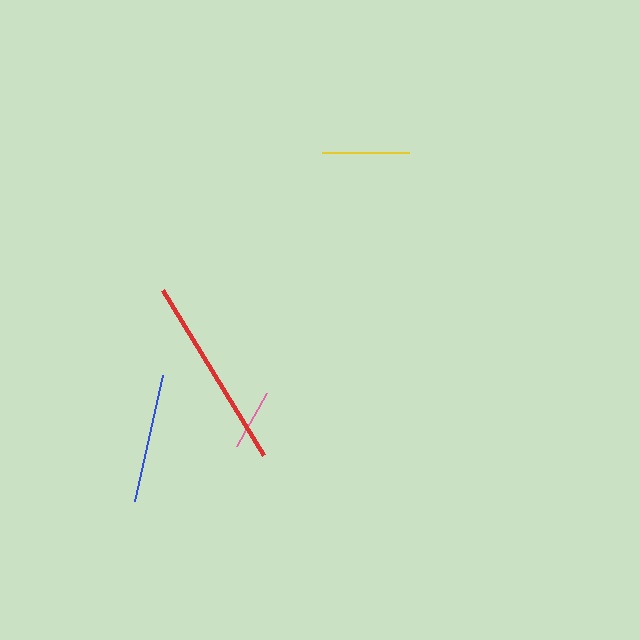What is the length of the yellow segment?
The yellow segment is approximately 87 pixels long.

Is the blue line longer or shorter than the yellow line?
The blue line is longer than the yellow line.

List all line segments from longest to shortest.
From longest to shortest: red, blue, yellow, pink.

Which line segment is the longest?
The red line is the longest at approximately 193 pixels.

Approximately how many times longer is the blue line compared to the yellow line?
The blue line is approximately 1.5 times the length of the yellow line.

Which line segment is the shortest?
The pink line is the shortest at approximately 61 pixels.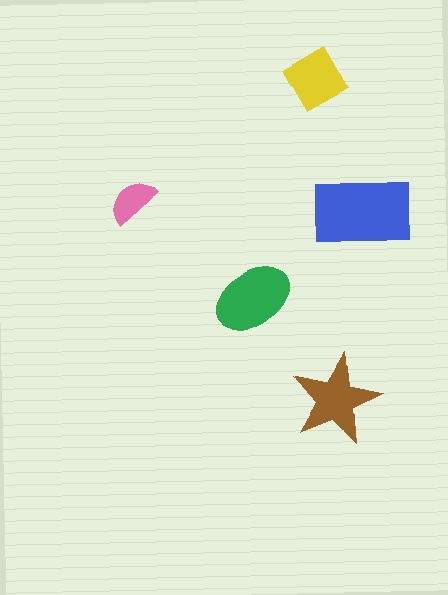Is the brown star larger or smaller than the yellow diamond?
Larger.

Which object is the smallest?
The pink semicircle.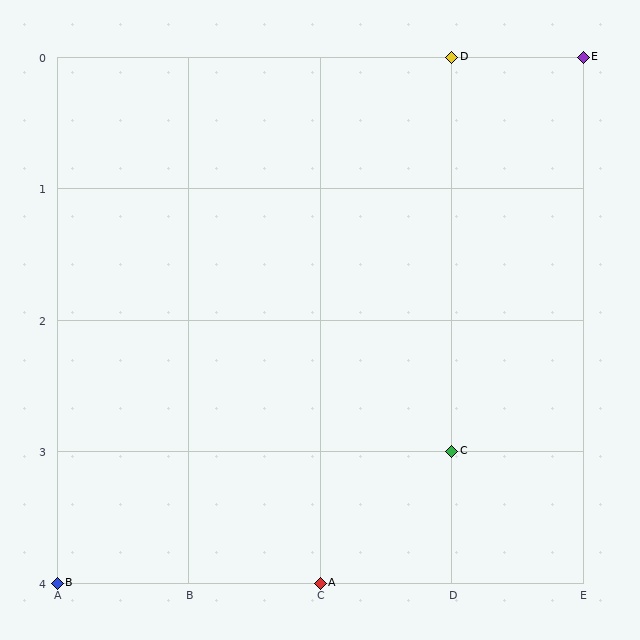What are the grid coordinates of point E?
Point E is at grid coordinates (E, 0).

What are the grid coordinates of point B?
Point B is at grid coordinates (A, 4).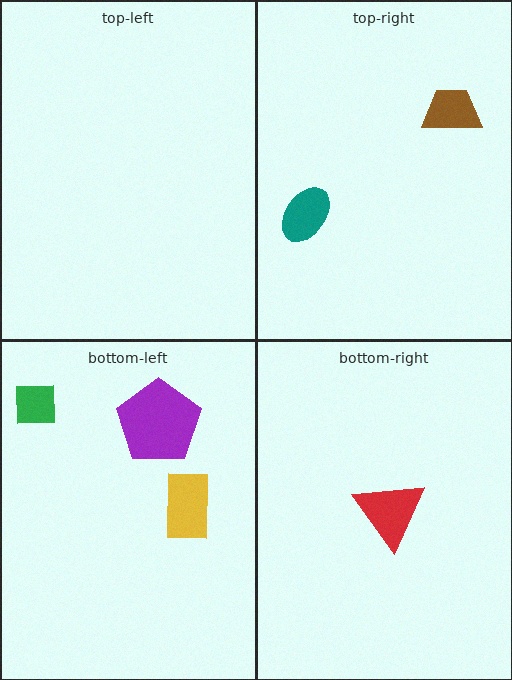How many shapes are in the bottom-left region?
3.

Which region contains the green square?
The bottom-left region.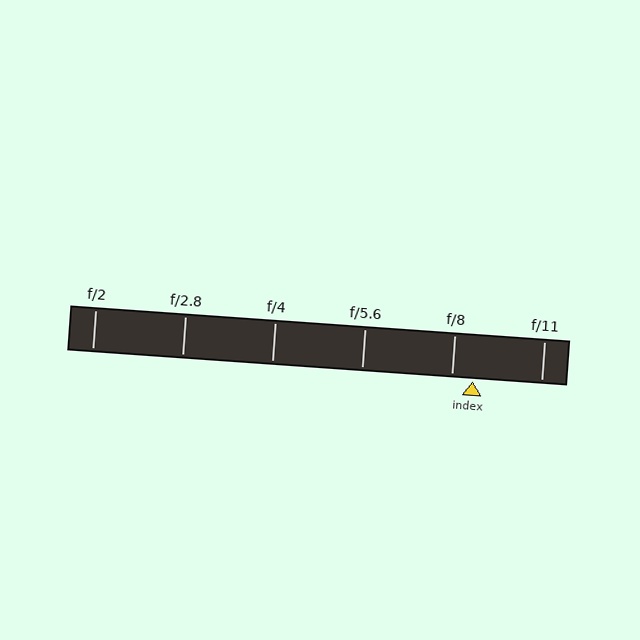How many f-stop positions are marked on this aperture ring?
There are 6 f-stop positions marked.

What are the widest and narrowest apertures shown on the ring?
The widest aperture shown is f/2 and the narrowest is f/11.